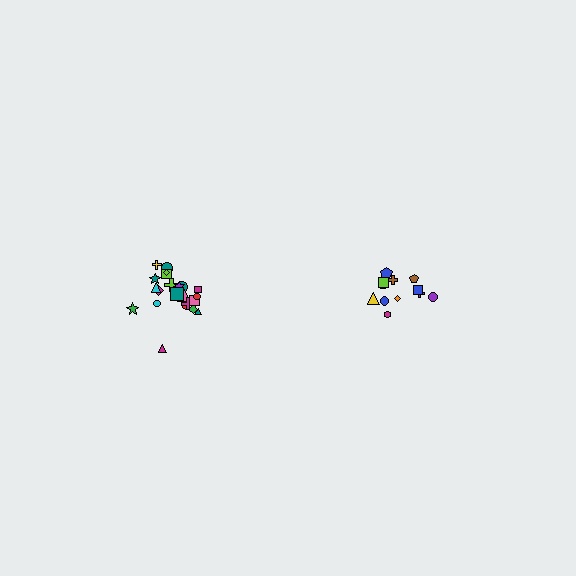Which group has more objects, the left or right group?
The left group.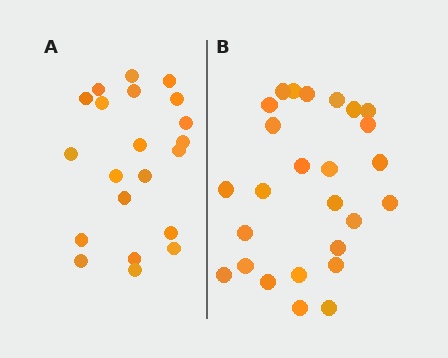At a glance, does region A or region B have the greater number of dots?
Region B (the right region) has more dots.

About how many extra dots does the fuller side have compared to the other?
Region B has about 5 more dots than region A.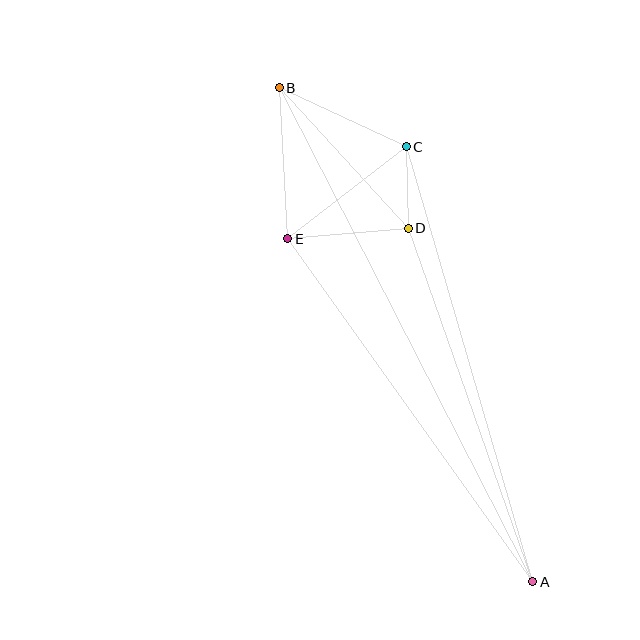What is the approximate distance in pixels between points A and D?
The distance between A and D is approximately 375 pixels.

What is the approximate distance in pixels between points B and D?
The distance between B and D is approximately 191 pixels.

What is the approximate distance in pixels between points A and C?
The distance between A and C is approximately 453 pixels.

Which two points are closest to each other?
Points C and D are closest to each other.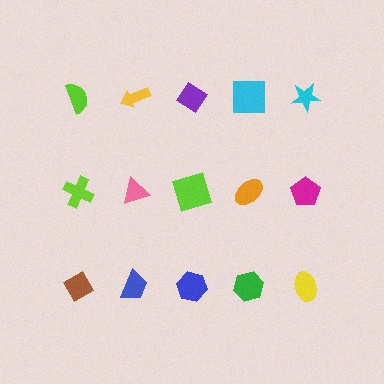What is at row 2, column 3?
A lime square.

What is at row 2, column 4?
An orange ellipse.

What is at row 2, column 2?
A pink triangle.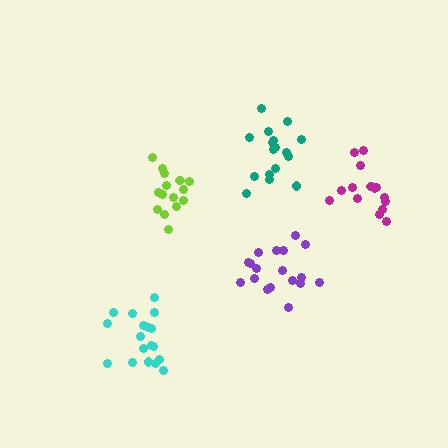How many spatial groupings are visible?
There are 5 spatial groupings.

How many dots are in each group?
Group 1: 18 dots, Group 2: 18 dots, Group 3: 18 dots, Group 4: 15 dots, Group 5: 15 dots (84 total).